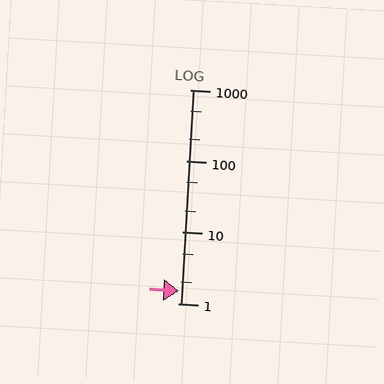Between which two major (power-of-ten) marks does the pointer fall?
The pointer is between 1 and 10.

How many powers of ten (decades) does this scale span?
The scale spans 3 decades, from 1 to 1000.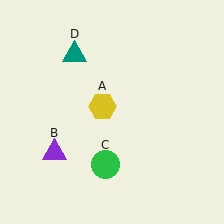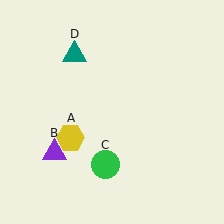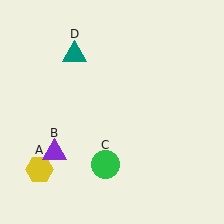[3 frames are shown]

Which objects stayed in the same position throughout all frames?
Purple triangle (object B) and green circle (object C) and teal triangle (object D) remained stationary.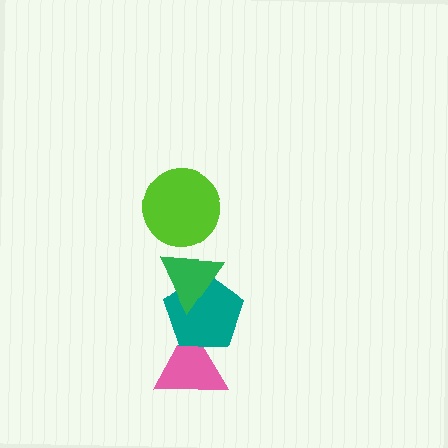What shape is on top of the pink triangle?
The teal pentagon is on top of the pink triangle.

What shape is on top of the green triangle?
The lime circle is on top of the green triangle.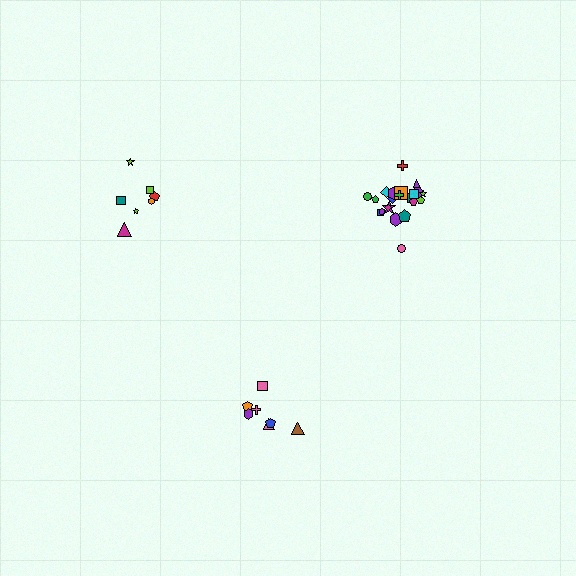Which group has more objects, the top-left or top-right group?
The top-right group.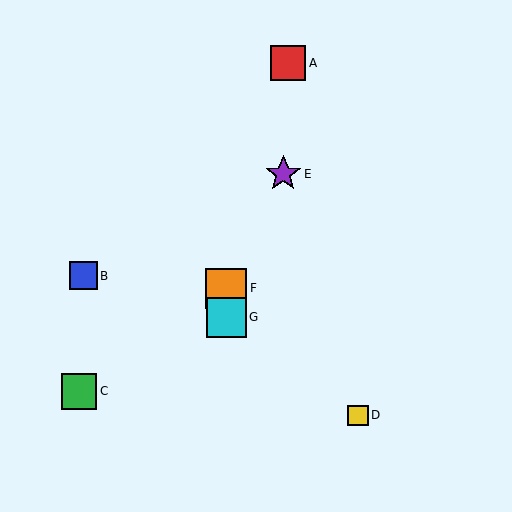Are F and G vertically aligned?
Yes, both are at x≈226.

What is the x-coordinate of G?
Object G is at x≈226.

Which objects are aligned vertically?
Objects F, G are aligned vertically.